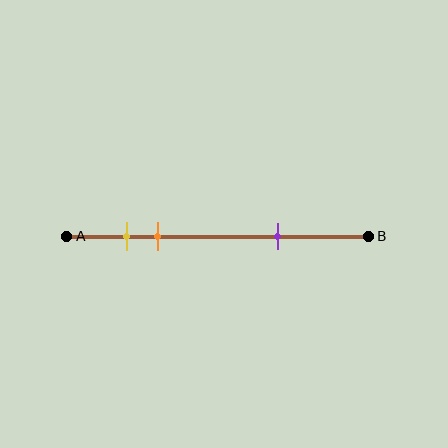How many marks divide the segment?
There are 3 marks dividing the segment.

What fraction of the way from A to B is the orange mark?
The orange mark is approximately 30% (0.3) of the way from A to B.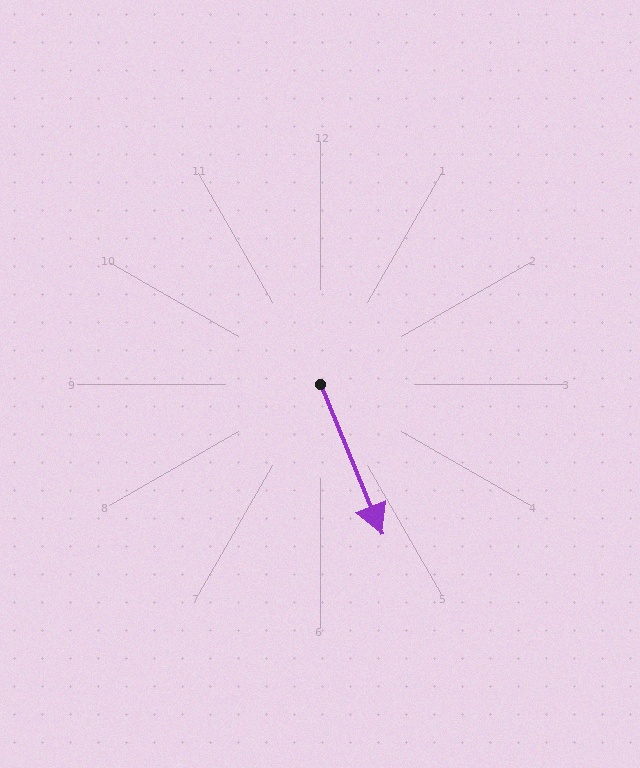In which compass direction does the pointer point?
South.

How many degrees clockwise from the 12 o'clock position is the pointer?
Approximately 158 degrees.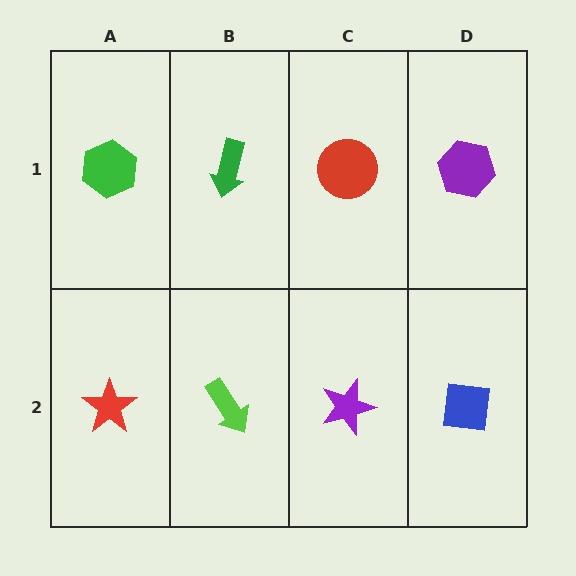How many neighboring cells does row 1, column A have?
2.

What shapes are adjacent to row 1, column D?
A blue square (row 2, column D), a red circle (row 1, column C).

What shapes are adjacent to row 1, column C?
A purple star (row 2, column C), a green arrow (row 1, column B), a purple hexagon (row 1, column D).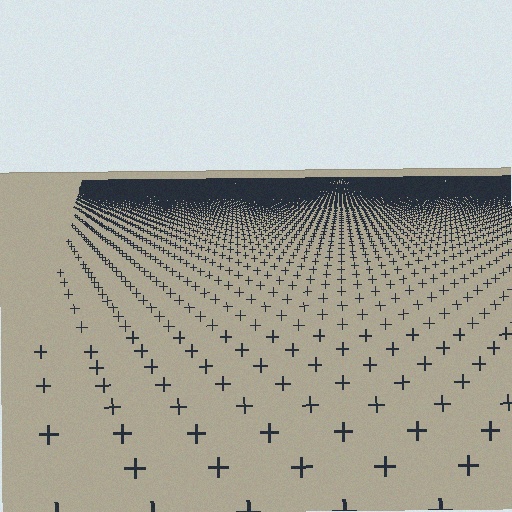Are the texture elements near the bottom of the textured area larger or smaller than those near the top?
Larger. Near the bottom, elements are closer to the viewer and appear at a bigger on-screen size.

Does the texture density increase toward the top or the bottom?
Density increases toward the top.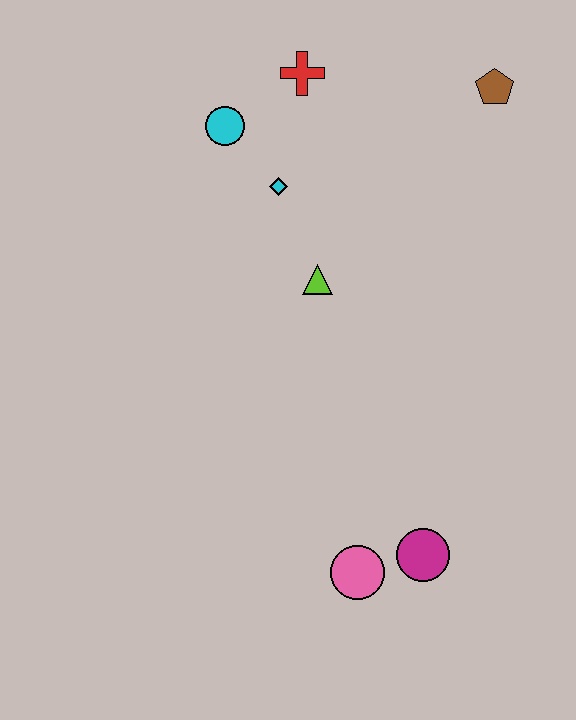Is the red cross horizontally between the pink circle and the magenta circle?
No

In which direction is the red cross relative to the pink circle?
The red cross is above the pink circle.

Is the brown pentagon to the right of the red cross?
Yes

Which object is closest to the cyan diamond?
The cyan circle is closest to the cyan diamond.